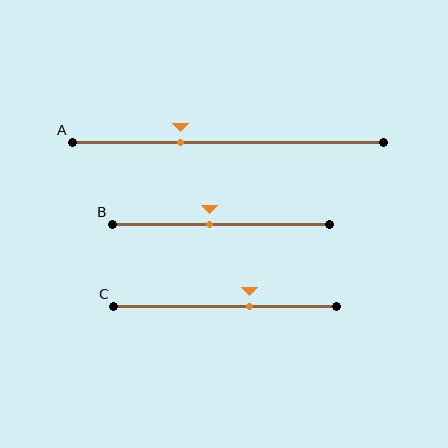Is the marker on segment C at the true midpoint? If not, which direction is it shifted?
No, the marker on segment C is shifted to the right by about 11% of the segment length.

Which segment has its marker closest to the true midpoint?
Segment B has its marker closest to the true midpoint.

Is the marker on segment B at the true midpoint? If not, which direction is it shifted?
No, the marker on segment B is shifted to the left by about 5% of the segment length.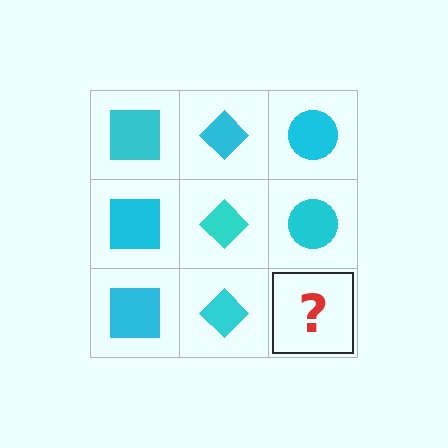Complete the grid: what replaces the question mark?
The question mark should be replaced with a cyan circle.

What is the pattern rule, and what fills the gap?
The rule is that each column has a consistent shape. The gap should be filled with a cyan circle.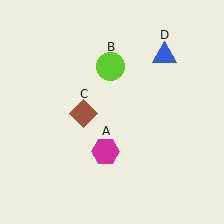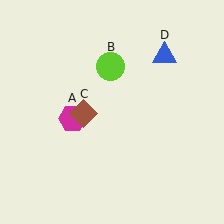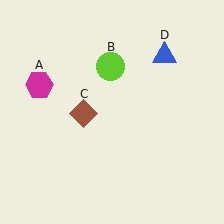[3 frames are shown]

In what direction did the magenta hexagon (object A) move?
The magenta hexagon (object A) moved up and to the left.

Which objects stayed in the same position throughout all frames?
Lime circle (object B) and brown diamond (object C) and blue triangle (object D) remained stationary.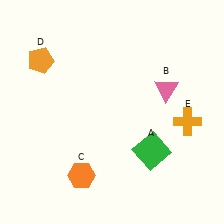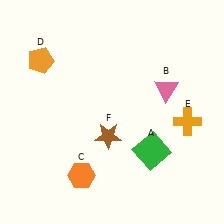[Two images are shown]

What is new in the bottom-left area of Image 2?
A brown star (F) was added in the bottom-left area of Image 2.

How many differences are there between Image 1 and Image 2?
There is 1 difference between the two images.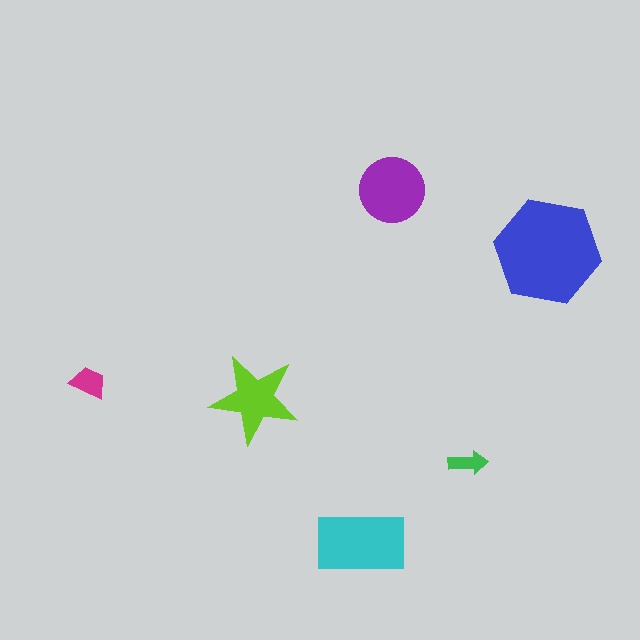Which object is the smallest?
The green arrow.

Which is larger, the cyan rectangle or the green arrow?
The cyan rectangle.